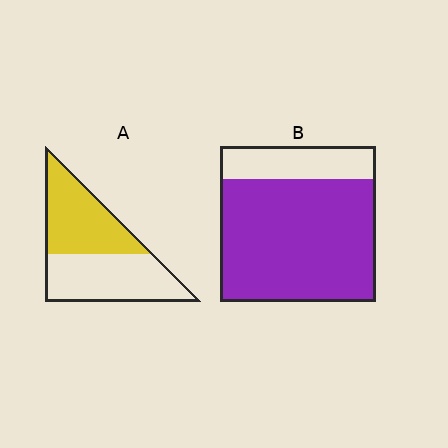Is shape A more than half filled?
Roughly half.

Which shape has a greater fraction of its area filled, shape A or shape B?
Shape B.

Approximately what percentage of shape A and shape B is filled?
A is approximately 50% and B is approximately 80%.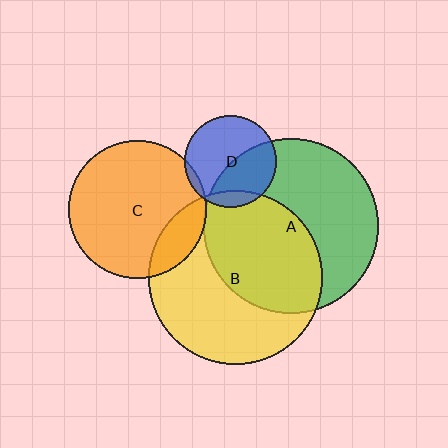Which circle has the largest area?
Circle A (green).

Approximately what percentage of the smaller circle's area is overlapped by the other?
Approximately 45%.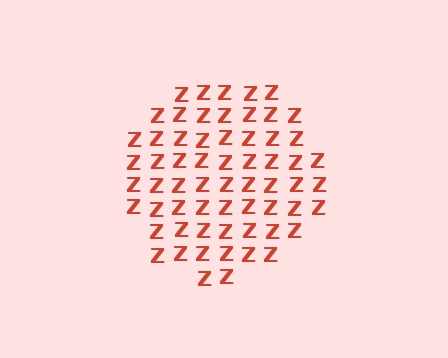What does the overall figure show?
The overall figure shows a circle.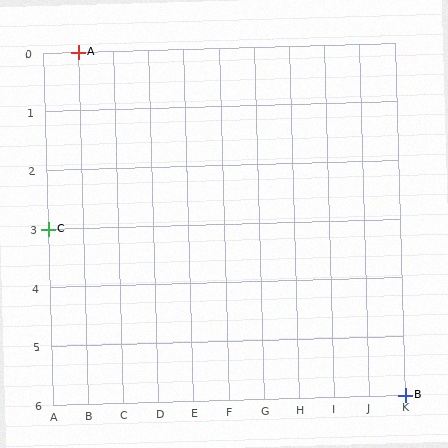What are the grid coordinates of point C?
Point C is at grid coordinates (A, 3).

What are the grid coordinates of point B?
Point B is at grid coordinates (K, 6).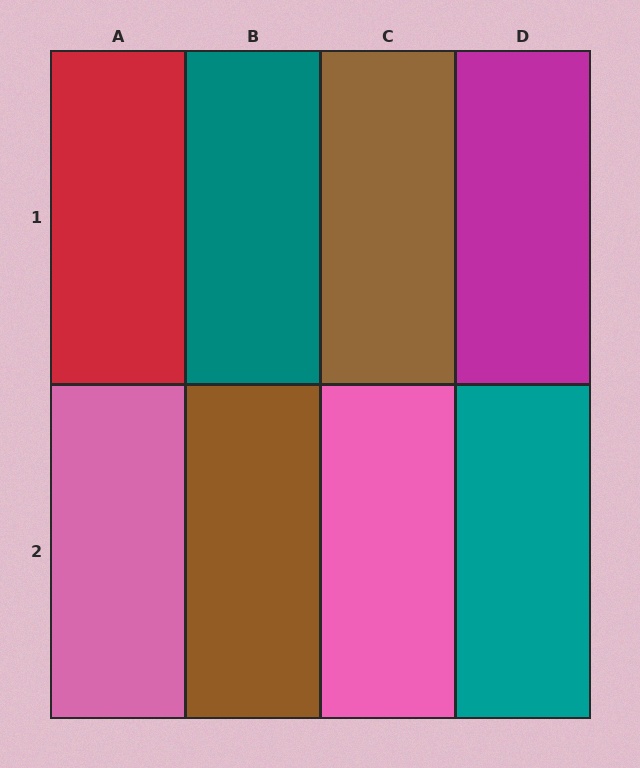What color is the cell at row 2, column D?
Teal.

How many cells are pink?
2 cells are pink.